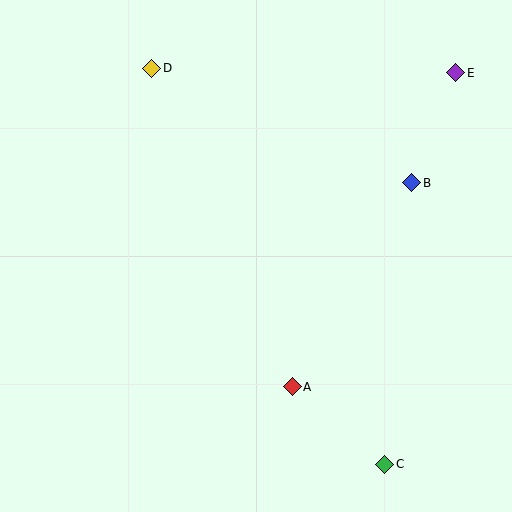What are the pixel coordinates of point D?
Point D is at (152, 68).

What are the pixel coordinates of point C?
Point C is at (385, 464).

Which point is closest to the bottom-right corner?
Point C is closest to the bottom-right corner.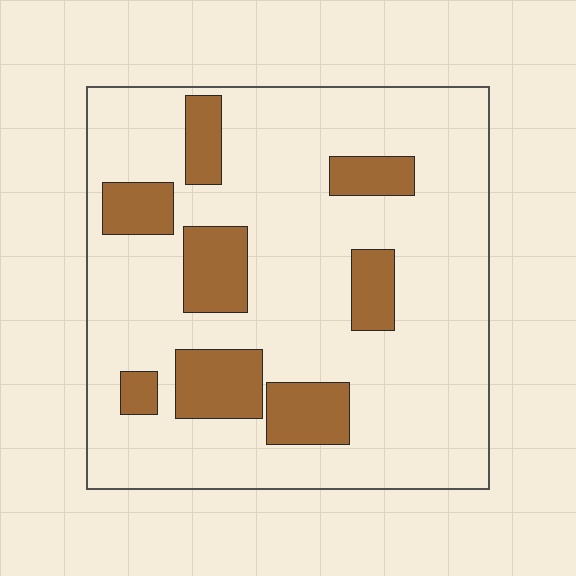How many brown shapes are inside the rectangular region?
8.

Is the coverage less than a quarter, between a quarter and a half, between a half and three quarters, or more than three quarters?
Less than a quarter.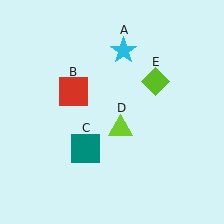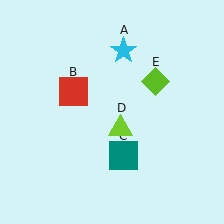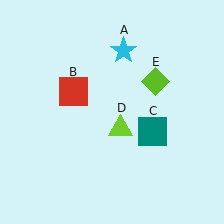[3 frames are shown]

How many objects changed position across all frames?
1 object changed position: teal square (object C).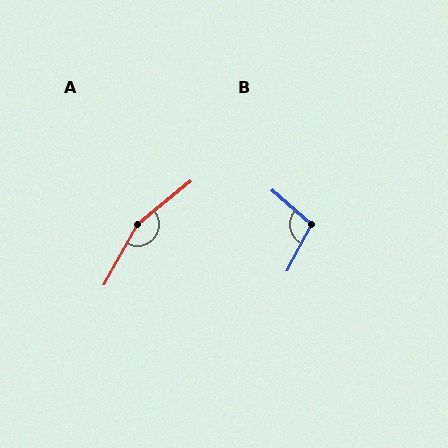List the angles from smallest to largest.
B (104°), A (158°).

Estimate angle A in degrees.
Approximately 158 degrees.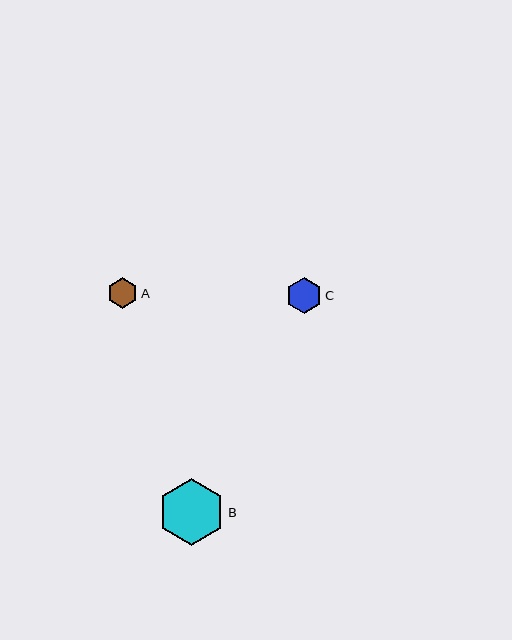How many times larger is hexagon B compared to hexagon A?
Hexagon B is approximately 2.2 times the size of hexagon A.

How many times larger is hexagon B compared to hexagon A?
Hexagon B is approximately 2.2 times the size of hexagon A.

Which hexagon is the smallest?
Hexagon A is the smallest with a size of approximately 30 pixels.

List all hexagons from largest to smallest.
From largest to smallest: B, C, A.